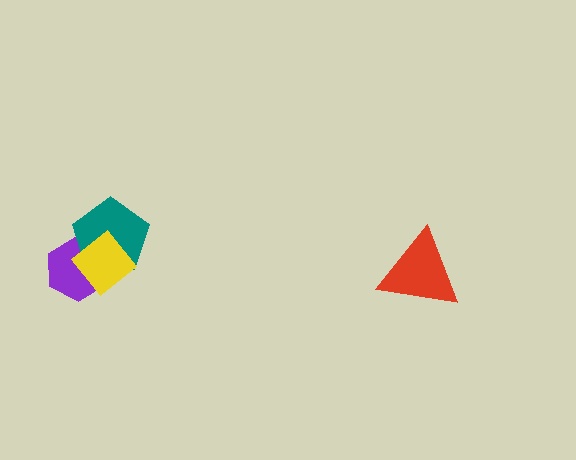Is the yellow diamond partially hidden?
No, no other shape covers it.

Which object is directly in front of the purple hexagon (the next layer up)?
The teal pentagon is directly in front of the purple hexagon.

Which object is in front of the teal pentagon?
The yellow diamond is in front of the teal pentagon.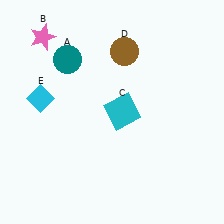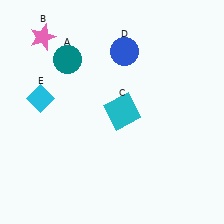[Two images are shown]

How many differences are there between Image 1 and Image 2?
There is 1 difference between the two images.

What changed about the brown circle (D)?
In Image 1, D is brown. In Image 2, it changed to blue.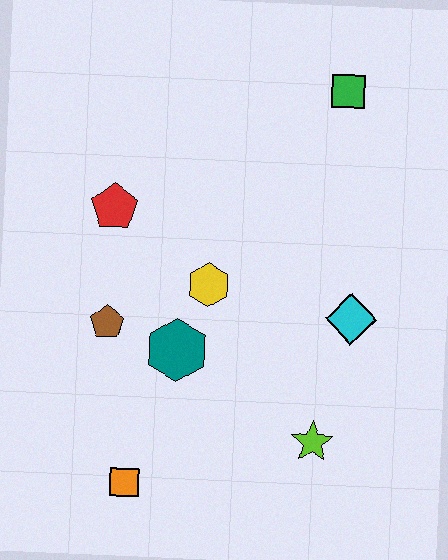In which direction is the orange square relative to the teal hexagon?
The orange square is below the teal hexagon.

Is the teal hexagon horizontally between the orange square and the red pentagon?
No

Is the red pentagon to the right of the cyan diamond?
No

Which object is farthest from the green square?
The orange square is farthest from the green square.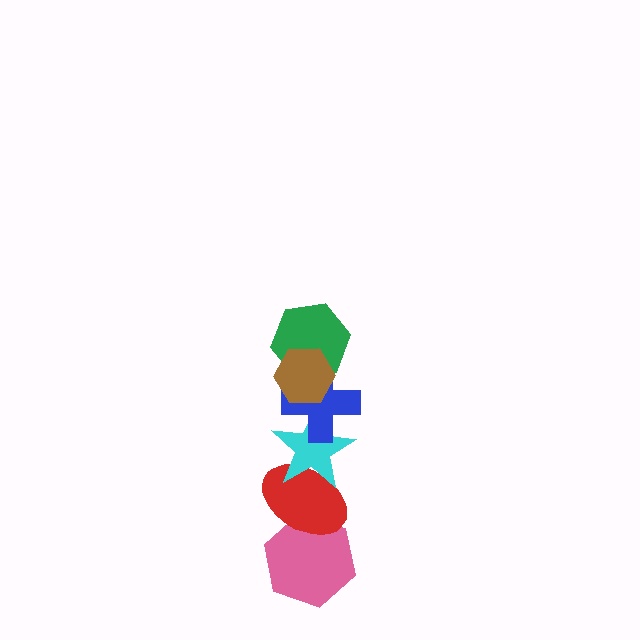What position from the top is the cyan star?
The cyan star is 4th from the top.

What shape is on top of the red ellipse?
The cyan star is on top of the red ellipse.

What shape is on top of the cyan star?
The blue cross is on top of the cyan star.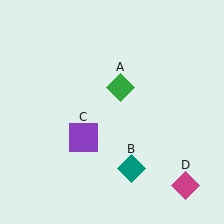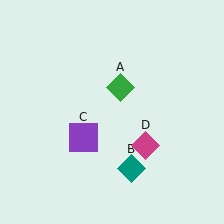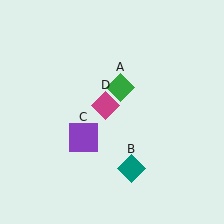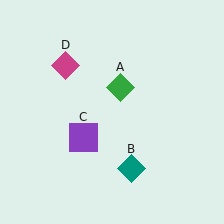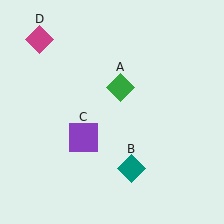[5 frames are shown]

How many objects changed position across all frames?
1 object changed position: magenta diamond (object D).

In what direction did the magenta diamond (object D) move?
The magenta diamond (object D) moved up and to the left.